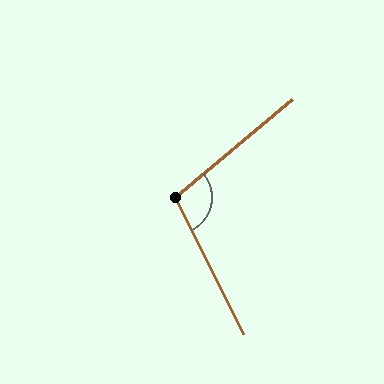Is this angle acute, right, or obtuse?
It is obtuse.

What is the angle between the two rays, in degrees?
Approximately 104 degrees.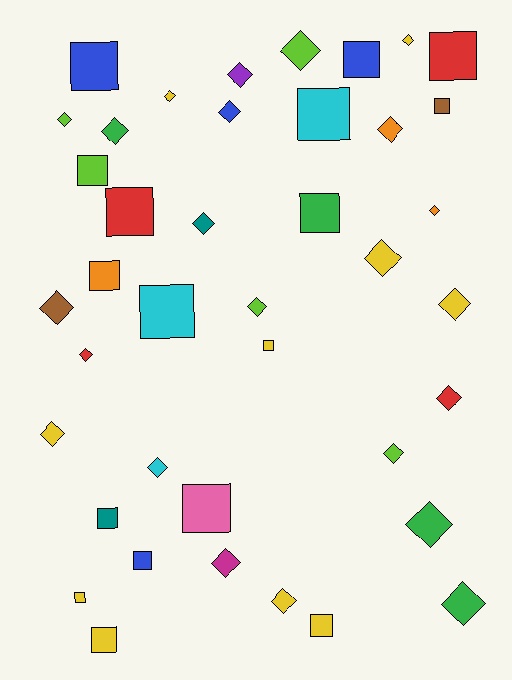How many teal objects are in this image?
There are 2 teal objects.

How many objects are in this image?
There are 40 objects.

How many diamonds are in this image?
There are 23 diamonds.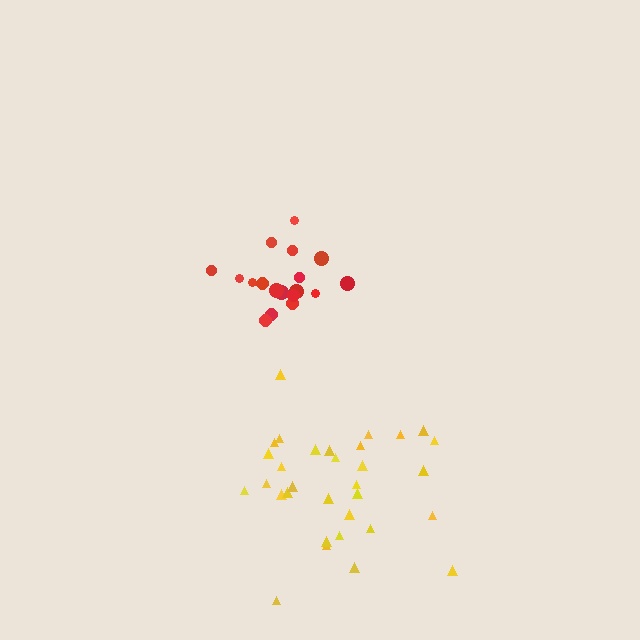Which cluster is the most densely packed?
Red.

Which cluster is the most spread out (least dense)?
Yellow.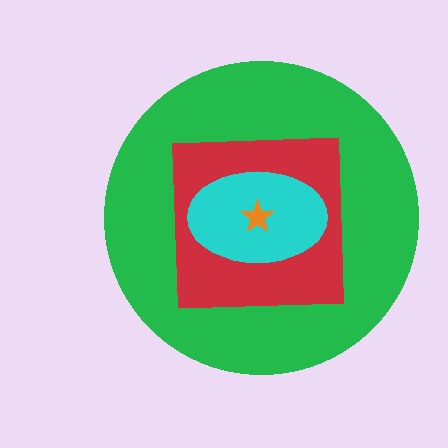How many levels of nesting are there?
4.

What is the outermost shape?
The green circle.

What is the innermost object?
The orange star.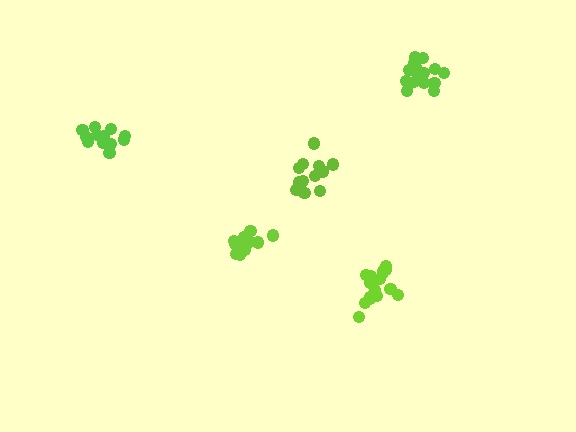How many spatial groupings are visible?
There are 5 spatial groupings.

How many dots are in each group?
Group 1: 14 dots, Group 2: 19 dots, Group 3: 13 dots, Group 4: 18 dots, Group 5: 13 dots (77 total).